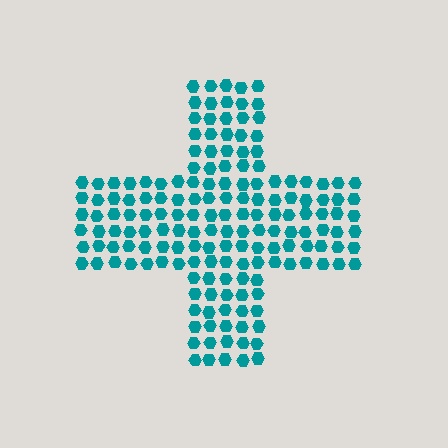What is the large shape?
The large shape is a cross.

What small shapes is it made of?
It is made of small hexagons.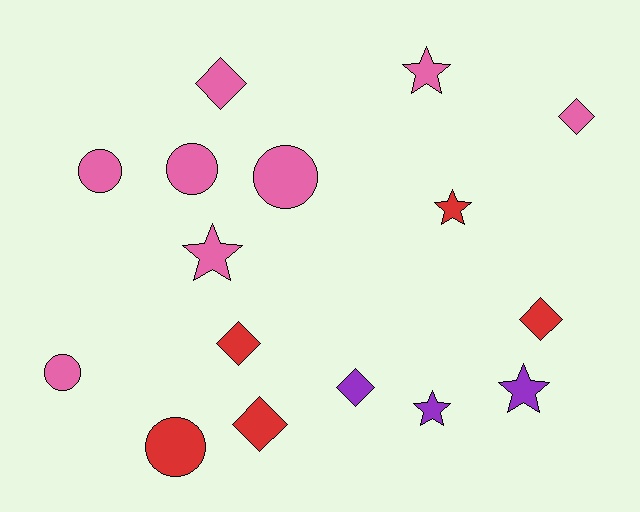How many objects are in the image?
There are 16 objects.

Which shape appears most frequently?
Diamond, with 6 objects.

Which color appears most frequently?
Pink, with 8 objects.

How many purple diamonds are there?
There is 1 purple diamond.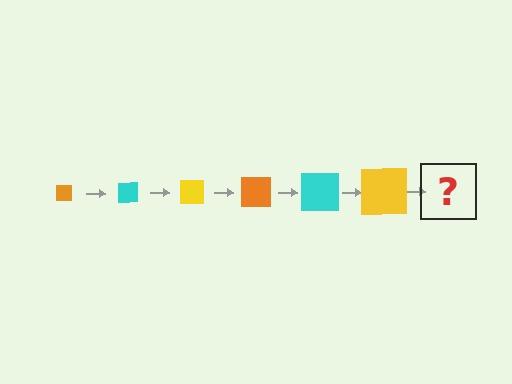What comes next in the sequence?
The next element should be an orange square, larger than the previous one.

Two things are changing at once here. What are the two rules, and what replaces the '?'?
The two rules are that the square grows larger each step and the color cycles through orange, cyan, and yellow. The '?' should be an orange square, larger than the previous one.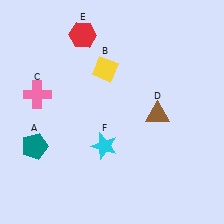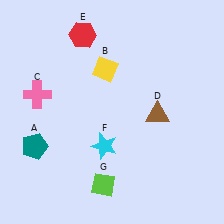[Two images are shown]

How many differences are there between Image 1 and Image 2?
There is 1 difference between the two images.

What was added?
A lime diamond (G) was added in Image 2.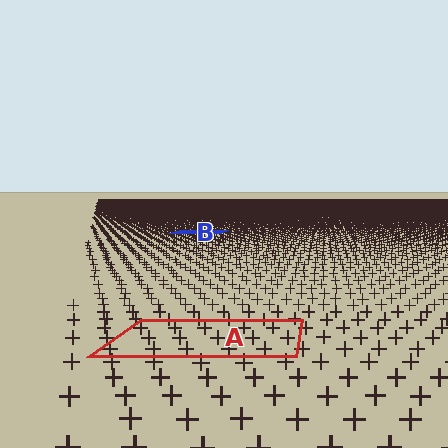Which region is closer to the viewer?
Region A is closer. The texture elements there are larger and more spread out.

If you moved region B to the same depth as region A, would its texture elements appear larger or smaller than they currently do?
They would appear larger. At a closer depth, the same texture elements are projected at a bigger on-screen size.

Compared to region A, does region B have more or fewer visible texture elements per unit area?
Region B has more texture elements per unit area — they are packed more densely because it is farther away.